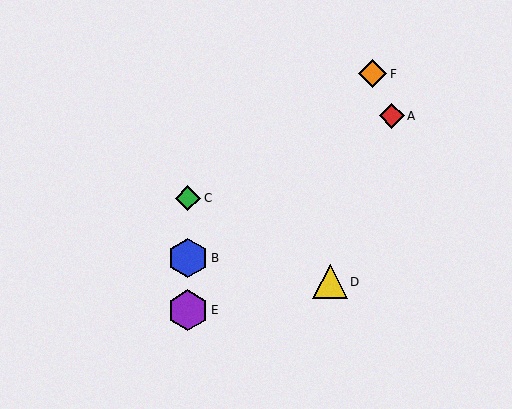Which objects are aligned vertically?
Objects B, C, E are aligned vertically.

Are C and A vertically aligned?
No, C is at x≈188 and A is at x≈392.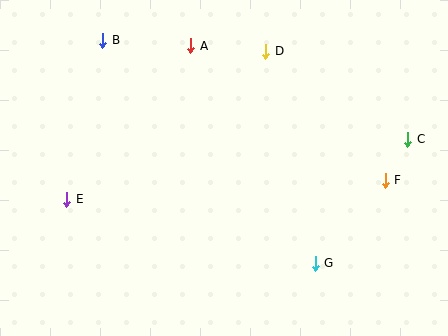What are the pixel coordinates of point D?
Point D is at (266, 51).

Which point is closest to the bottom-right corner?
Point G is closest to the bottom-right corner.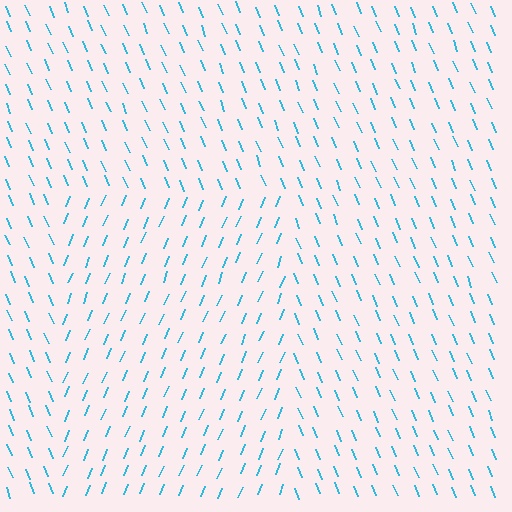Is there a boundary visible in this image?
Yes, there is a texture boundary formed by a change in line orientation.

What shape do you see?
I see a rectangle.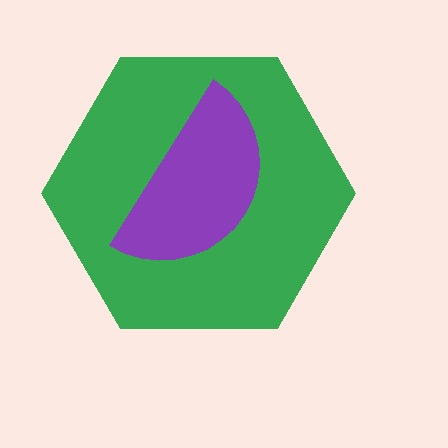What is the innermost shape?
The purple semicircle.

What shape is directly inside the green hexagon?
The purple semicircle.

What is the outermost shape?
The green hexagon.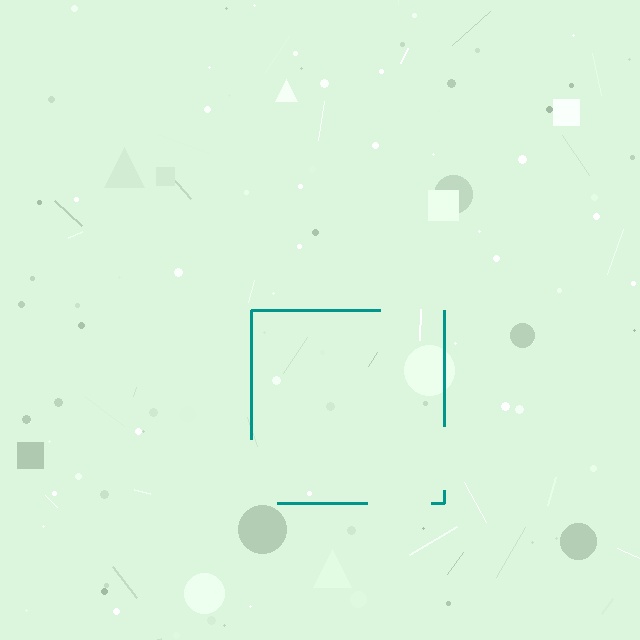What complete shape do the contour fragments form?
The contour fragments form a square.